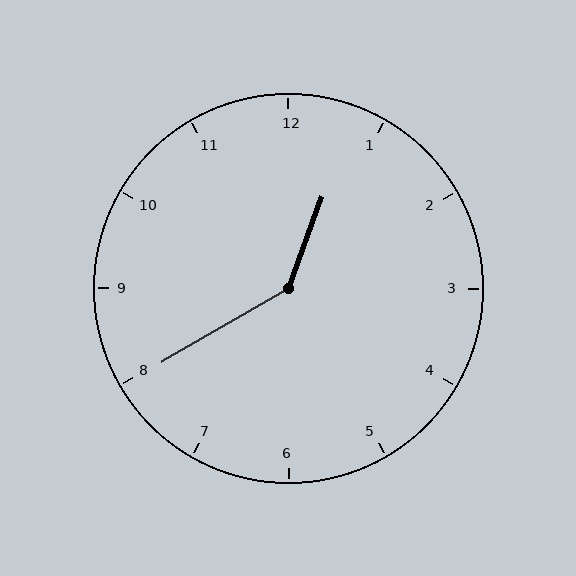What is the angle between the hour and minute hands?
Approximately 140 degrees.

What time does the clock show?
12:40.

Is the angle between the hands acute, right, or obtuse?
It is obtuse.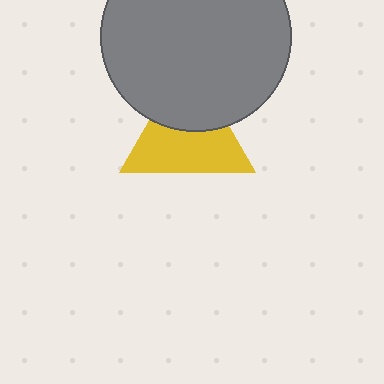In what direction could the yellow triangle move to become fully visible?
The yellow triangle could move down. That would shift it out from behind the gray circle entirely.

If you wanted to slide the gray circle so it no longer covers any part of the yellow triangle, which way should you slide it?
Slide it up — that is the most direct way to separate the two shapes.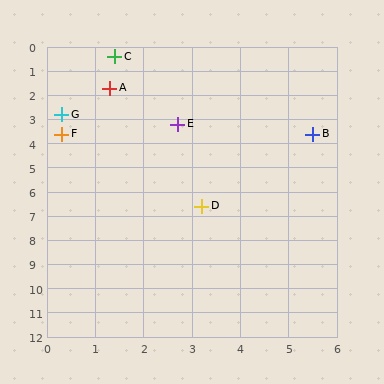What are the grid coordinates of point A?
Point A is at approximately (1.3, 1.7).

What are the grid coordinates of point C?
Point C is at approximately (1.4, 0.4).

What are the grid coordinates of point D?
Point D is at approximately (3.2, 6.6).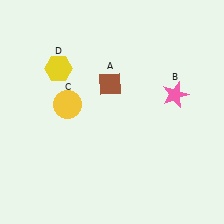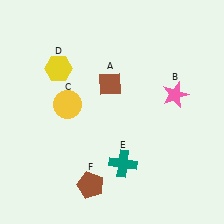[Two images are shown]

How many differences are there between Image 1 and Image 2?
There are 2 differences between the two images.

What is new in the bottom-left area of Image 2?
A brown pentagon (F) was added in the bottom-left area of Image 2.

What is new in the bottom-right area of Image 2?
A teal cross (E) was added in the bottom-right area of Image 2.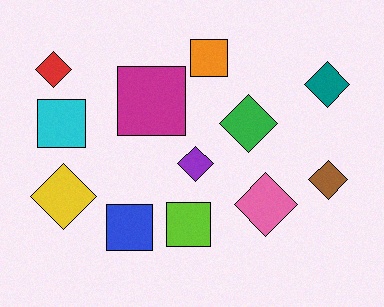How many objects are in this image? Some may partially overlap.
There are 12 objects.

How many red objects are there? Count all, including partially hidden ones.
There is 1 red object.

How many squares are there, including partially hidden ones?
There are 5 squares.